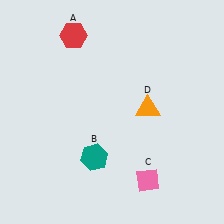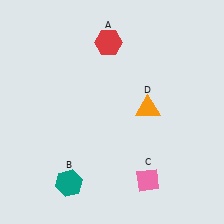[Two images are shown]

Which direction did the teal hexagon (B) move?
The teal hexagon (B) moved down.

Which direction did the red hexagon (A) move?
The red hexagon (A) moved right.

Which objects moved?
The objects that moved are: the red hexagon (A), the teal hexagon (B).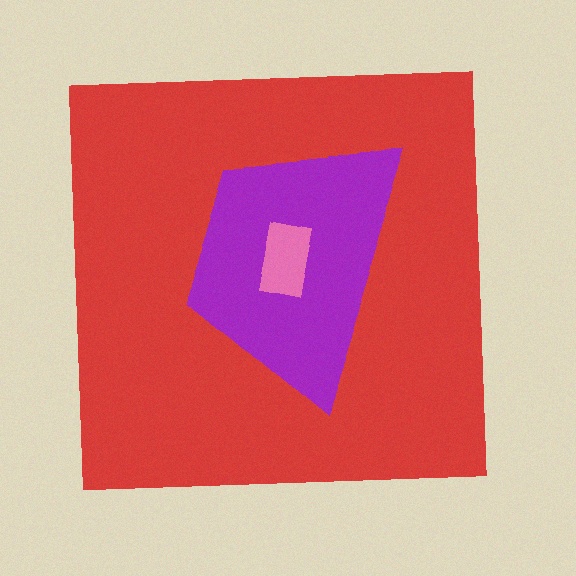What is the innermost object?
The pink rectangle.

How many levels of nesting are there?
3.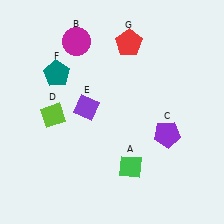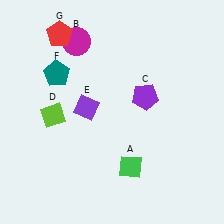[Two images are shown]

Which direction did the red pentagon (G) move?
The red pentagon (G) moved left.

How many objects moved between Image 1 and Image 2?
2 objects moved between the two images.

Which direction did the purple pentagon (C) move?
The purple pentagon (C) moved up.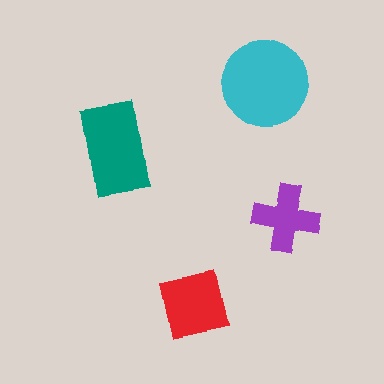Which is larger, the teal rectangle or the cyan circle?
The cyan circle.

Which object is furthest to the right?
The purple cross is rightmost.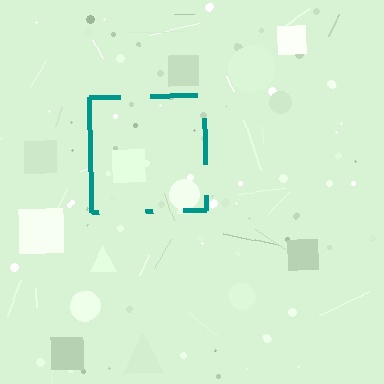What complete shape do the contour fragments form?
The contour fragments form a square.